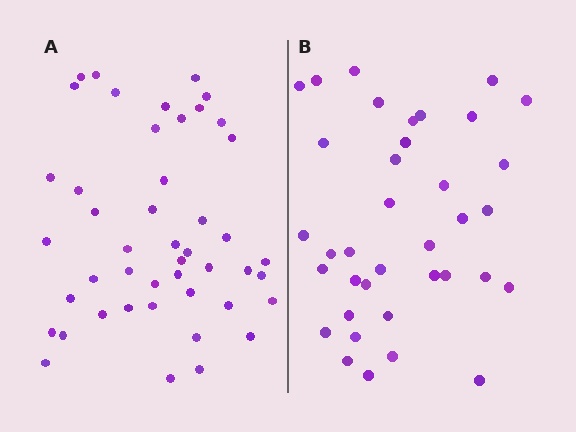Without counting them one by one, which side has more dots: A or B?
Region A (the left region) has more dots.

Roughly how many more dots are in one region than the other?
Region A has roughly 8 or so more dots than region B.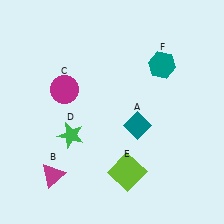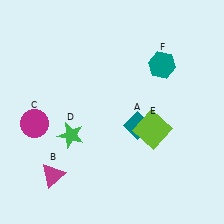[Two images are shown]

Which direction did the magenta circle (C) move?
The magenta circle (C) moved down.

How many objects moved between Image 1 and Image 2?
2 objects moved between the two images.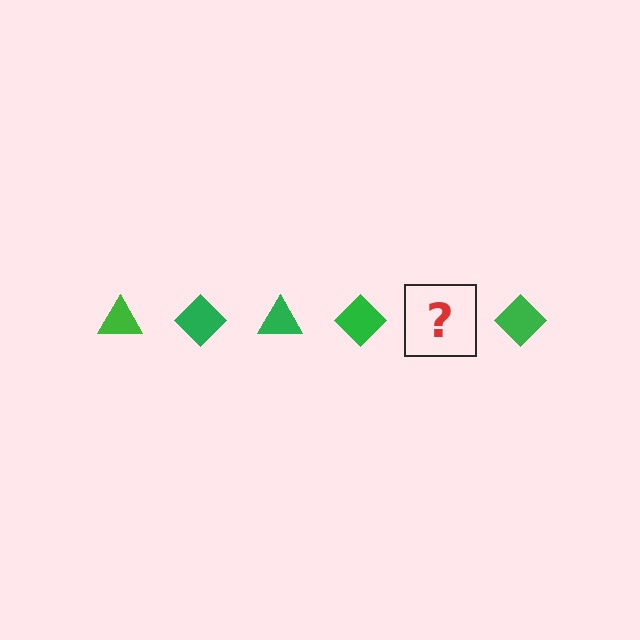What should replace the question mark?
The question mark should be replaced with a green triangle.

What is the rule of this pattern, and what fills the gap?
The rule is that the pattern cycles through triangle, diamond shapes in green. The gap should be filled with a green triangle.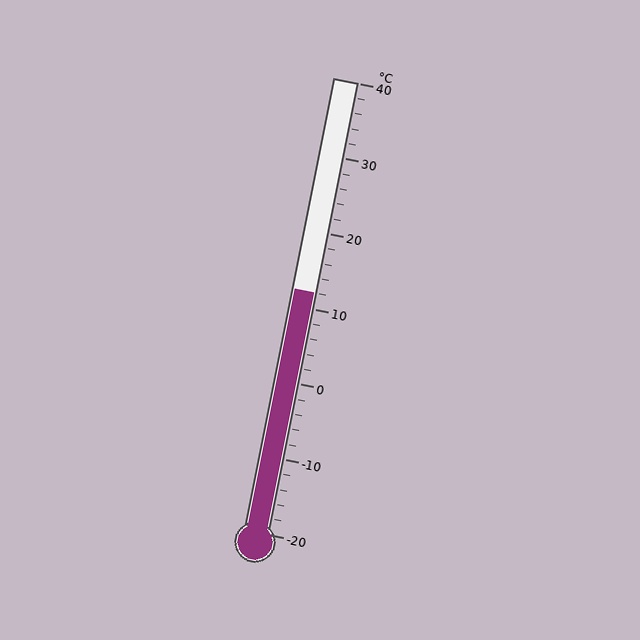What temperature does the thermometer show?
The thermometer shows approximately 12°C.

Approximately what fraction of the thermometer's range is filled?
The thermometer is filled to approximately 55% of its range.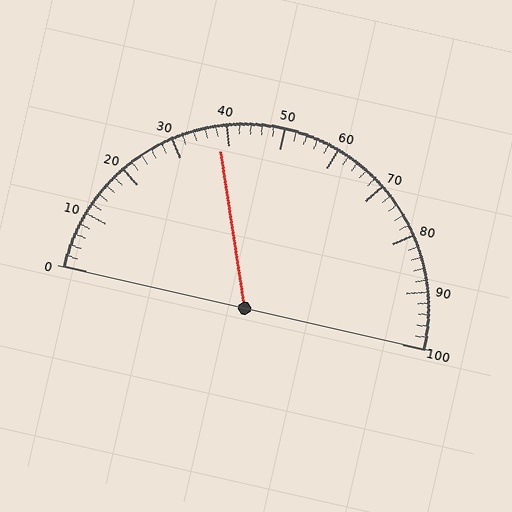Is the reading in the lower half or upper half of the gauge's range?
The reading is in the lower half of the range (0 to 100).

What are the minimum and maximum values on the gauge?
The gauge ranges from 0 to 100.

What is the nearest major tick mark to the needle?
The nearest major tick mark is 40.